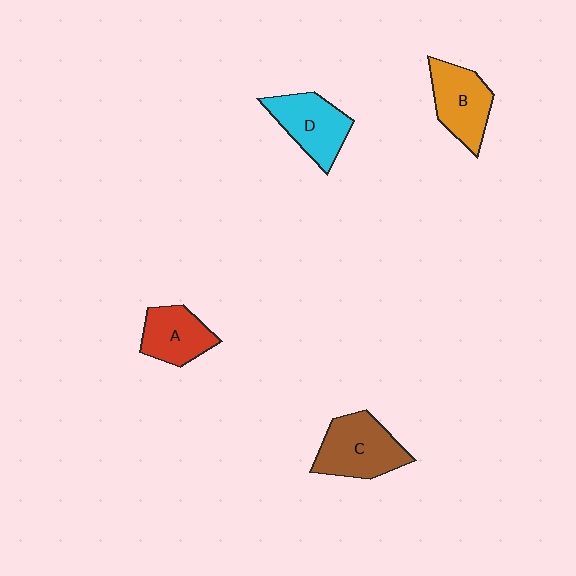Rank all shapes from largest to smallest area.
From largest to smallest: C (brown), D (cyan), B (orange), A (red).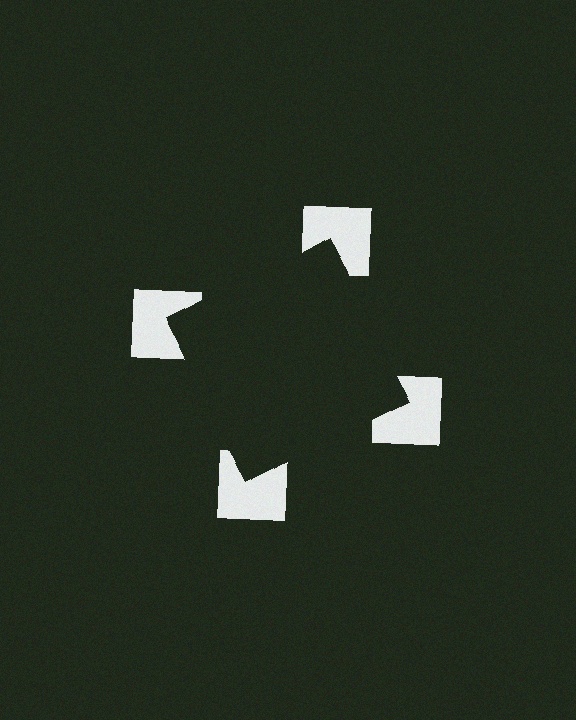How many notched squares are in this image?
There are 4 — one at each vertex of the illusory square.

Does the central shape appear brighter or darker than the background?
It typically appears slightly darker than the background, even though no actual brightness change is drawn.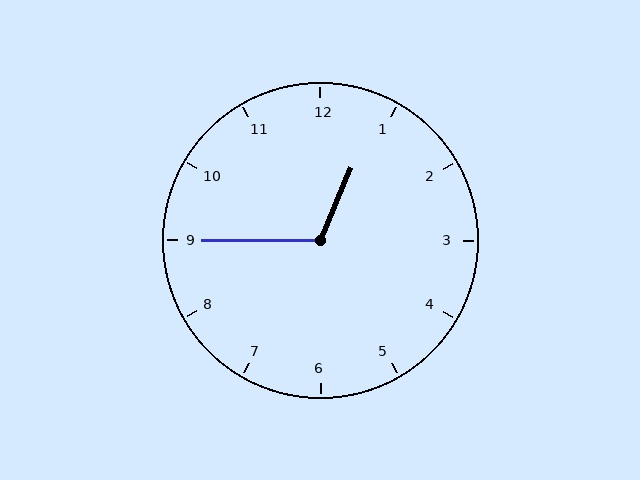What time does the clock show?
12:45.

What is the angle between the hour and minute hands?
Approximately 112 degrees.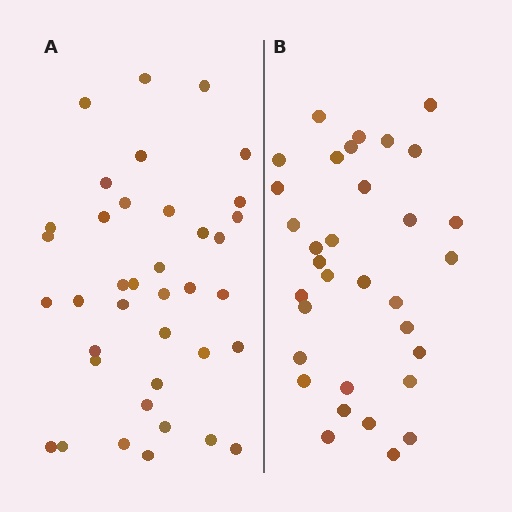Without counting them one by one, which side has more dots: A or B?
Region A (the left region) has more dots.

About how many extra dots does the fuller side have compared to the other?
Region A has about 5 more dots than region B.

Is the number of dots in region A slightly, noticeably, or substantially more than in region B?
Region A has only slightly more — the two regions are fairly close. The ratio is roughly 1.2 to 1.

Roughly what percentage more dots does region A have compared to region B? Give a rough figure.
About 15% more.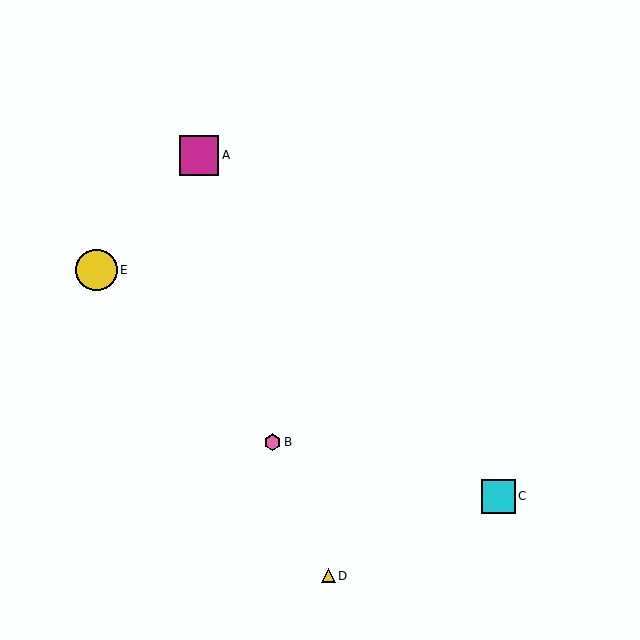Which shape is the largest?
The yellow circle (labeled E) is the largest.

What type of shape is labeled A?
Shape A is a magenta square.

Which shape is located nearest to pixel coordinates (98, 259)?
The yellow circle (labeled E) at (96, 270) is nearest to that location.